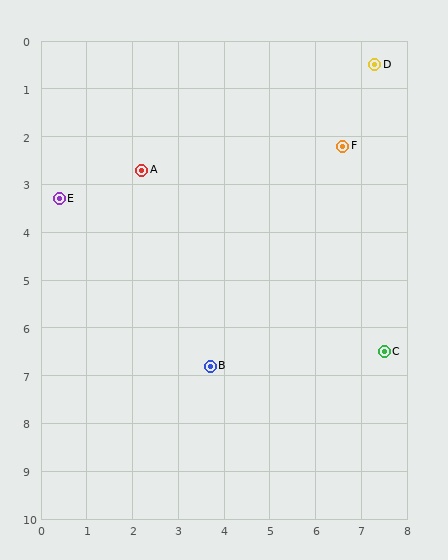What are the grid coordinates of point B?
Point B is at approximately (3.7, 6.8).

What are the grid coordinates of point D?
Point D is at approximately (7.3, 0.5).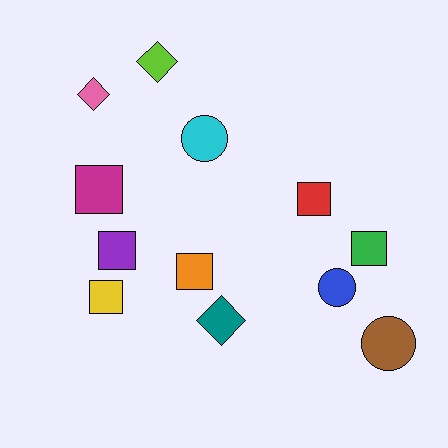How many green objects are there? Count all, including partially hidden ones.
There is 1 green object.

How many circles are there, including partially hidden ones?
There are 3 circles.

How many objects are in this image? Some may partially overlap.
There are 12 objects.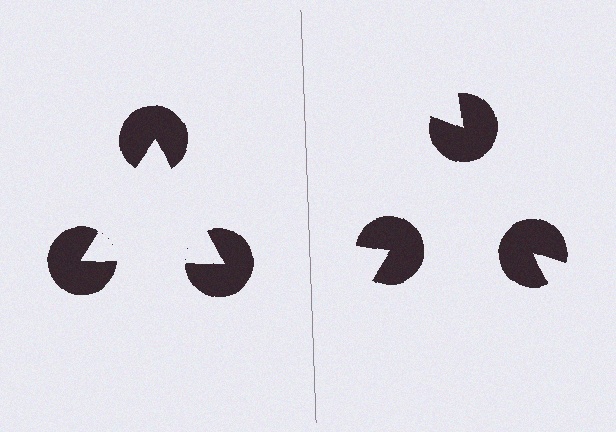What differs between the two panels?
The pac-man discs are positioned identically on both sides; only the wedge orientations differ. On the left they align to a triangle; on the right they are misaligned.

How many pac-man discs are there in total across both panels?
6 — 3 on each side.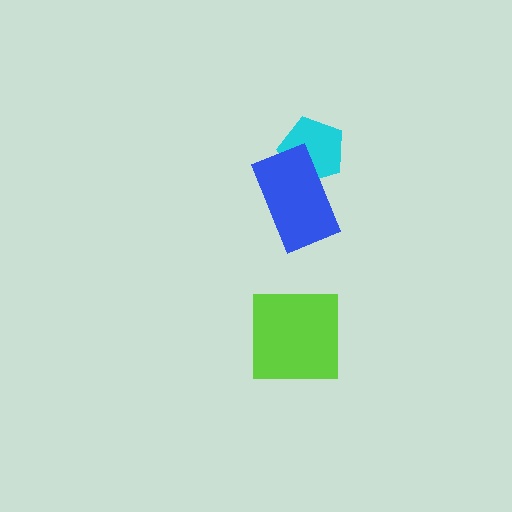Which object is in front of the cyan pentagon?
The blue rectangle is in front of the cyan pentagon.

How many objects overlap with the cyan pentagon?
1 object overlaps with the cyan pentagon.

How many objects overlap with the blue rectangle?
1 object overlaps with the blue rectangle.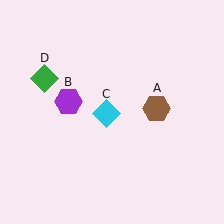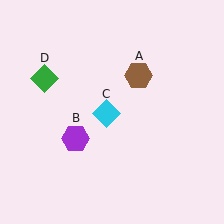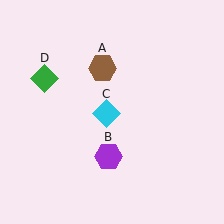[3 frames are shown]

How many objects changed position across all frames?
2 objects changed position: brown hexagon (object A), purple hexagon (object B).